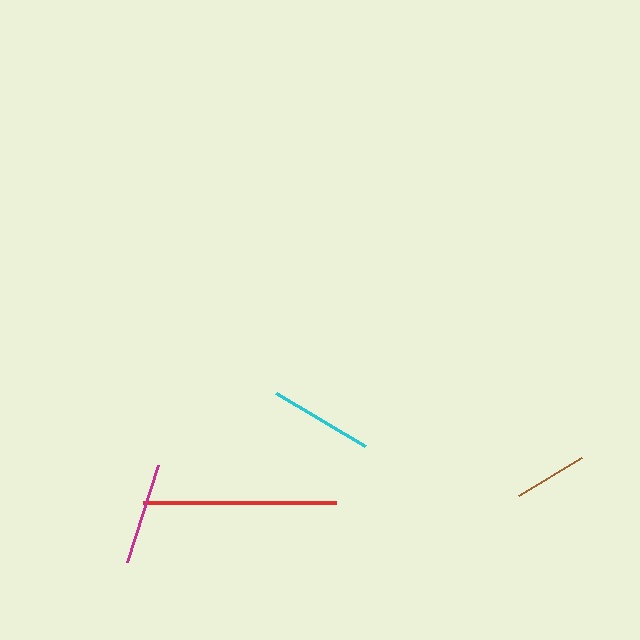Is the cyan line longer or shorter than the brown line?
The cyan line is longer than the brown line.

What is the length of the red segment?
The red segment is approximately 192 pixels long.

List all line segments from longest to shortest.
From longest to shortest: red, cyan, magenta, brown.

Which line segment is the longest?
The red line is the longest at approximately 192 pixels.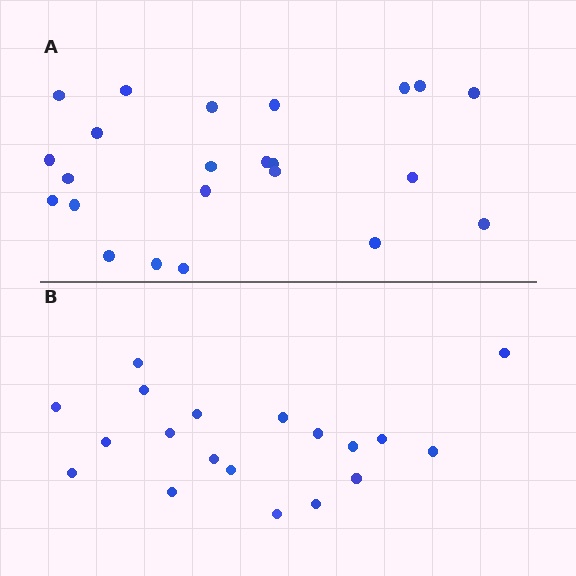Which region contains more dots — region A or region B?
Region A (the top region) has more dots.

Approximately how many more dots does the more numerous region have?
Region A has about 4 more dots than region B.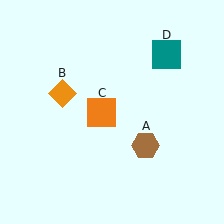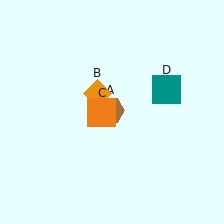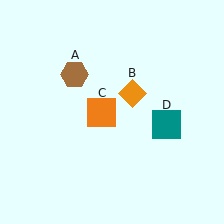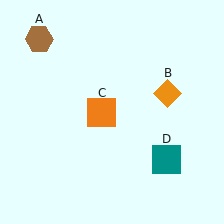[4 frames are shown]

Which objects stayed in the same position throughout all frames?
Orange square (object C) remained stationary.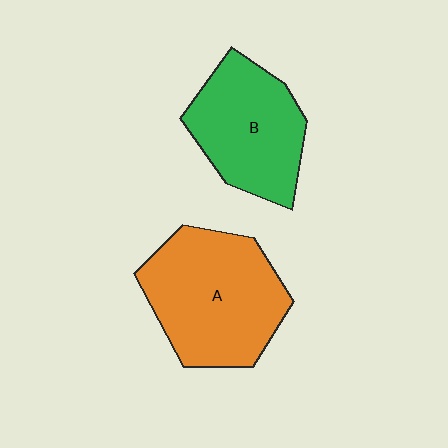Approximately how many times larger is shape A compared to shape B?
Approximately 1.3 times.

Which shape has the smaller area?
Shape B (green).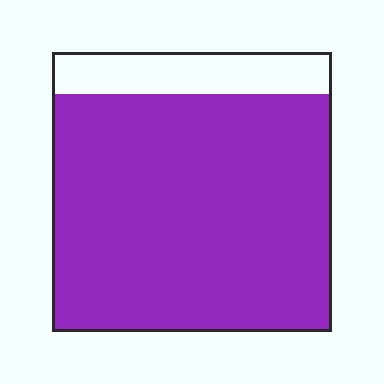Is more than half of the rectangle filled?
Yes.